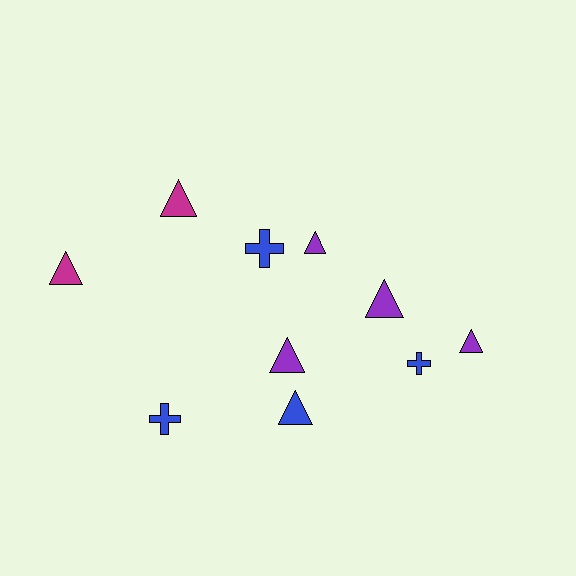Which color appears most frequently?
Purple, with 4 objects.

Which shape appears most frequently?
Triangle, with 7 objects.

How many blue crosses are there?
There are 3 blue crosses.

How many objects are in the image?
There are 10 objects.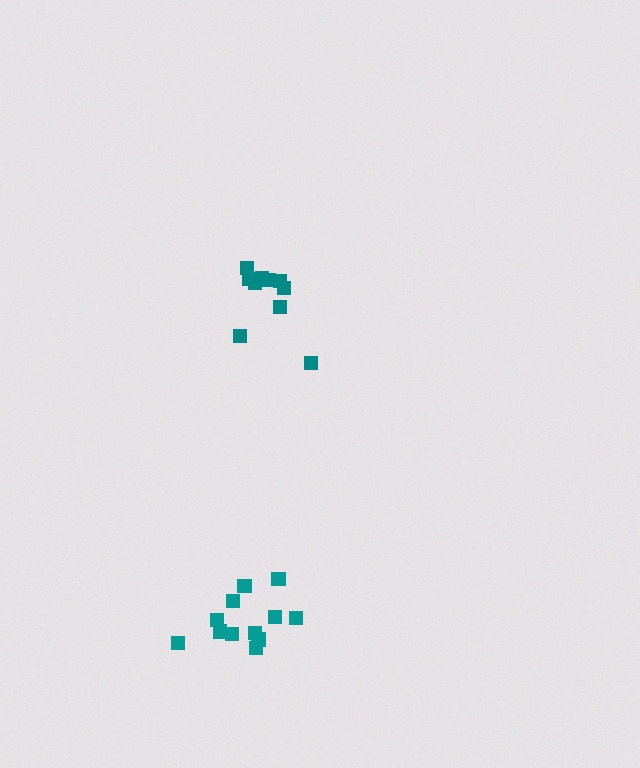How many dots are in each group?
Group 1: 12 dots, Group 2: 10 dots (22 total).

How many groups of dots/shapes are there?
There are 2 groups.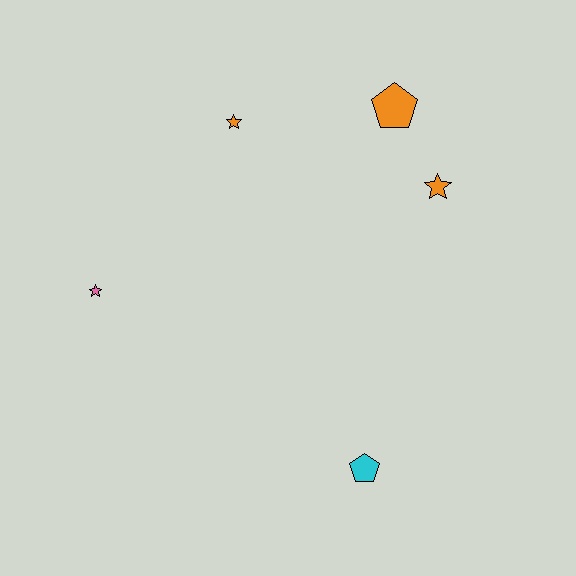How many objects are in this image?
There are 5 objects.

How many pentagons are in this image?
There are 2 pentagons.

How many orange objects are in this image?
There are 3 orange objects.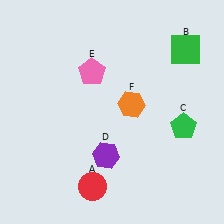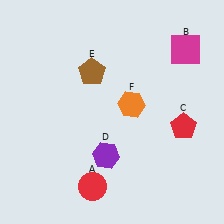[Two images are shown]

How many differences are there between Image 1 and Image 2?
There are 3 differences between the two images.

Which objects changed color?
B changed from green to magenta. C changed from green to red. E changed from pink to brown.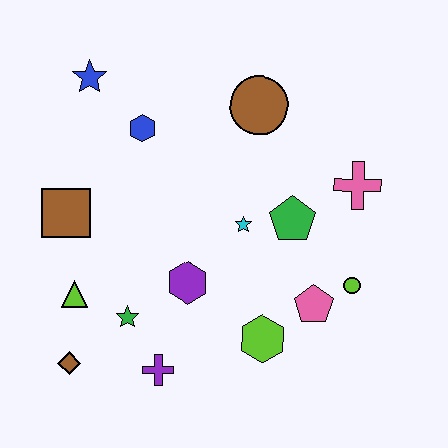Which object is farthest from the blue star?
The lime circle is farthest from the blue star.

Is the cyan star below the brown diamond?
No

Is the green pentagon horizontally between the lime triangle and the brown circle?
No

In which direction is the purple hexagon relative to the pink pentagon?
The purple hexagon is to the left of the pink pentagon.